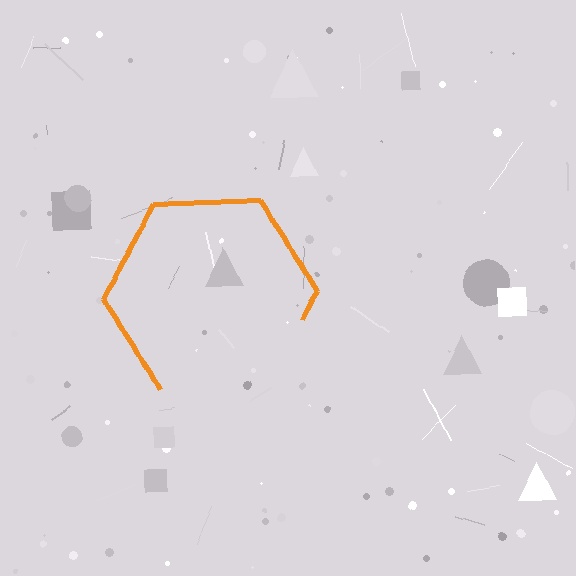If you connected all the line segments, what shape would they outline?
They would outline a hexagon.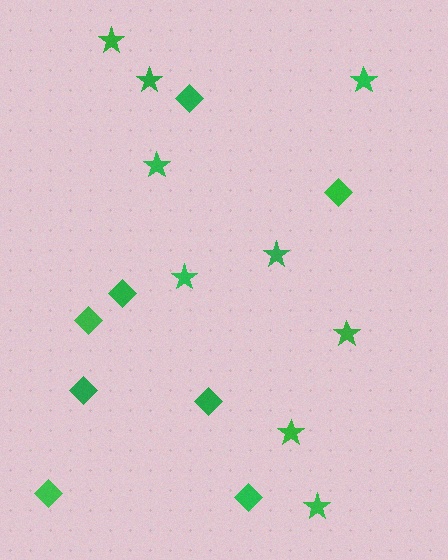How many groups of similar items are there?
There are 2 groups: one group of stars (9) and one group of diamonds (8).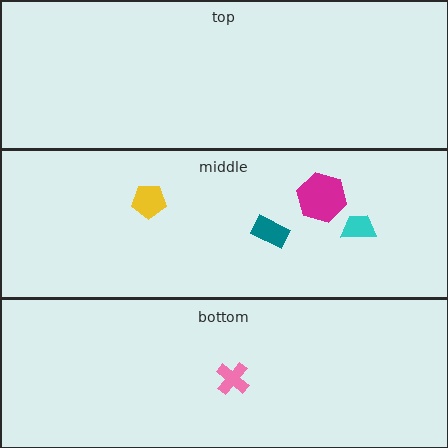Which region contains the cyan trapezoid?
The middle region.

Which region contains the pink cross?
The bottom region.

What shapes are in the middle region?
The cyan trapezoid, the teal rectangle, the magenta hexagon, the yellow pentagon.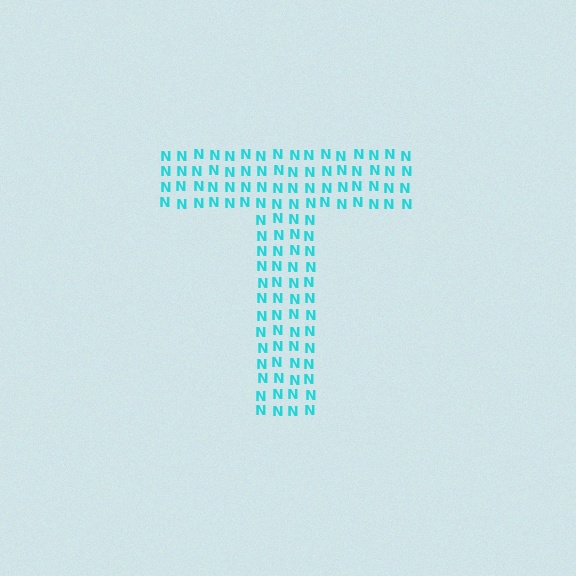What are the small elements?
The small elements are letter N's.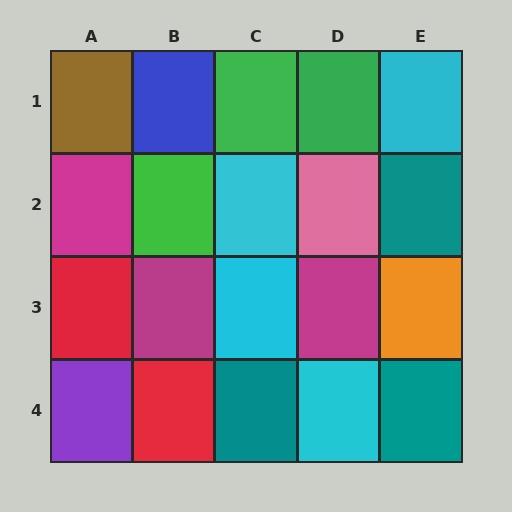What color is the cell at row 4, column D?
Cyan.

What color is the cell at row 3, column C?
Cyan.